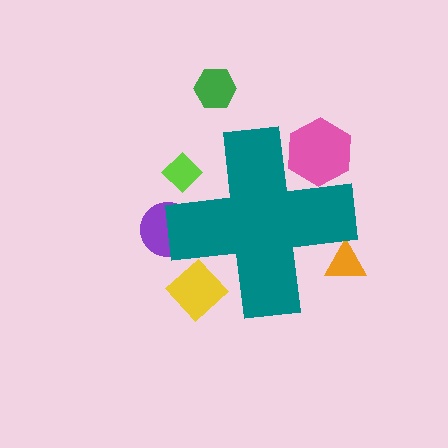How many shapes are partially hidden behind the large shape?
5 shapes are partially hidden.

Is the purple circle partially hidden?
Yes, the purple circle is partially hidden behind the teal cross.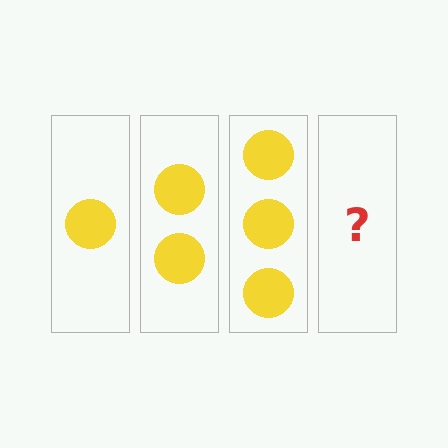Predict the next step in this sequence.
The next step is 4 circles.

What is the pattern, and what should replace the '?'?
The pattern is that each step adds one more circle. The '?' should be 4 circles.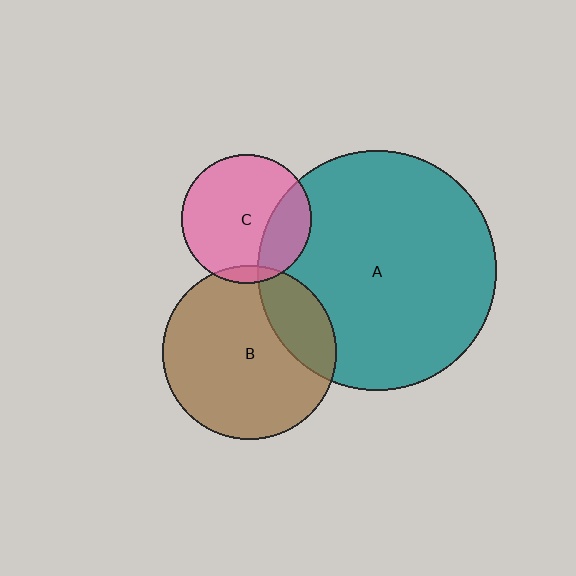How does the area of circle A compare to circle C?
Approximately 3.4 times.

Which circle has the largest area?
Circle A (teal).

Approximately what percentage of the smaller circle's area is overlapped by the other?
Approximately 25%.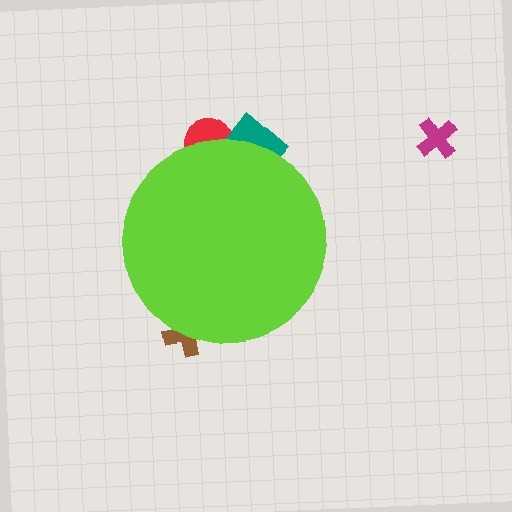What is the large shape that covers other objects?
A lime circle.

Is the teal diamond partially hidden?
Yes, the teal diamond is partially hidden behind the lime circle.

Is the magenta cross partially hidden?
No, the magenta cross is fully visible.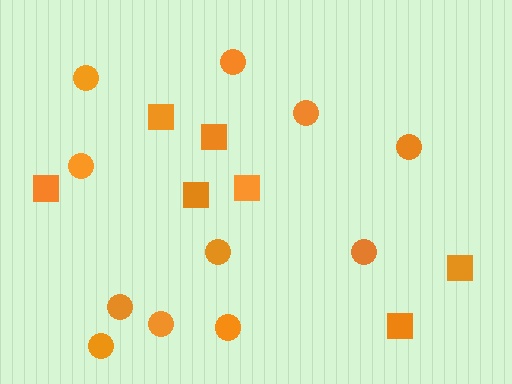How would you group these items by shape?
There are 2 groups: one group of squares (7) and one group of circles (11).